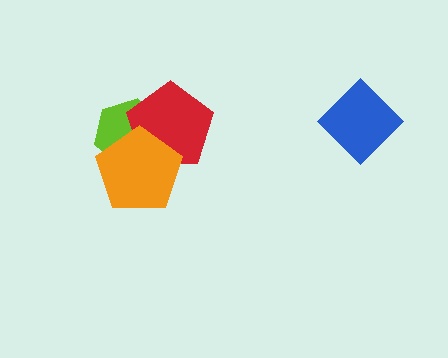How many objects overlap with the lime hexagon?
2 objects overlap with the lime hexagon.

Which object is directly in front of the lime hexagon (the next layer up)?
The red pentagon is directly in front of the lime hexagon.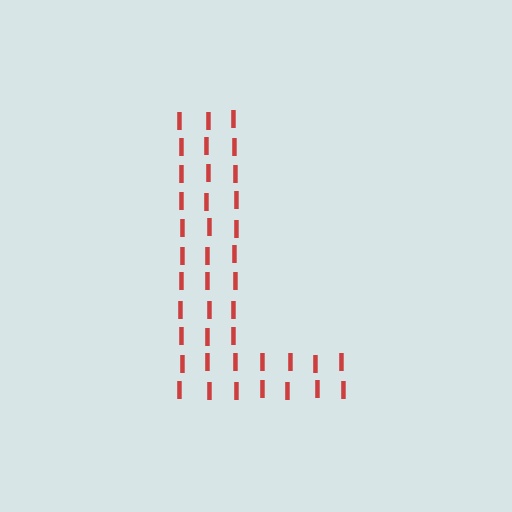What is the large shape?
The large shape is the letter L.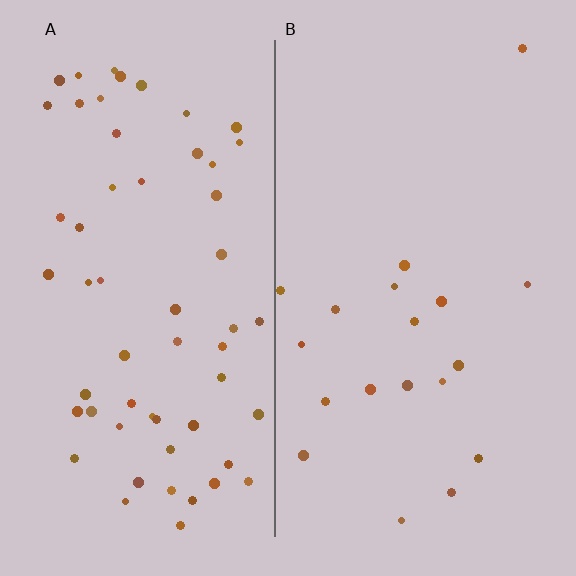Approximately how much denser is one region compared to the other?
Approximately 3.0× — region A over region B.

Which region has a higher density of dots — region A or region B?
A (the left).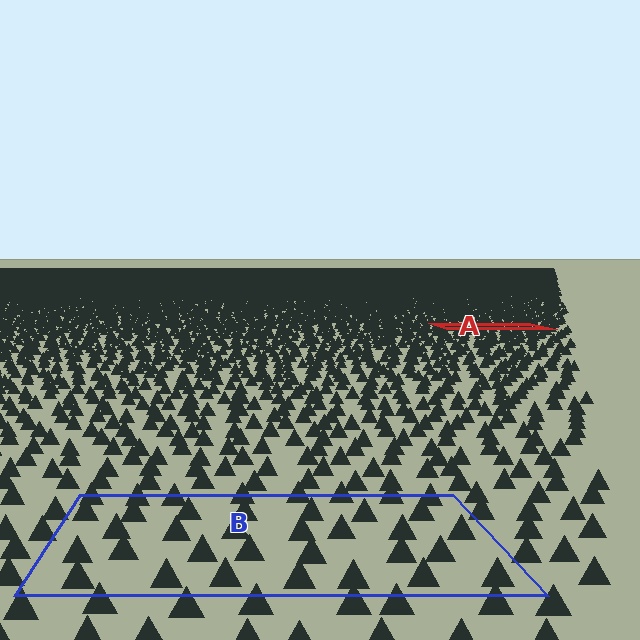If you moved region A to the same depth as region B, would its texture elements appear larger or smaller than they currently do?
They would appear larger. At a closer depth, the same texture elements are projected at a bigger on-screen size.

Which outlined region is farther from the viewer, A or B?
Region A is farther from the viewer — the texture elements inside it appear smaller and more densely packed.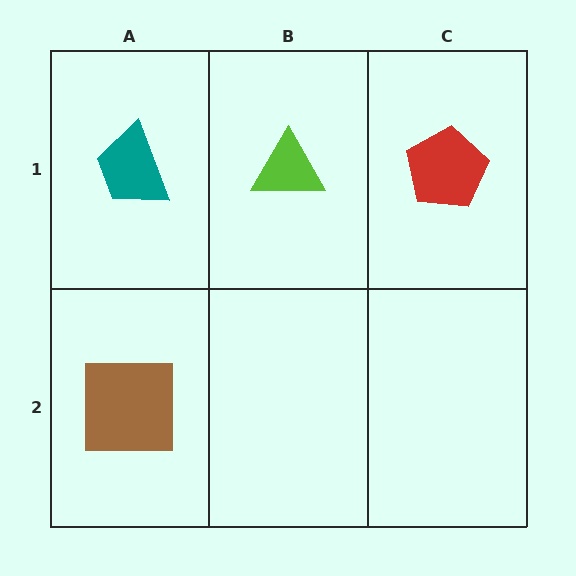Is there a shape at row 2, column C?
No, that cell is empty.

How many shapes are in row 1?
3 shapes.